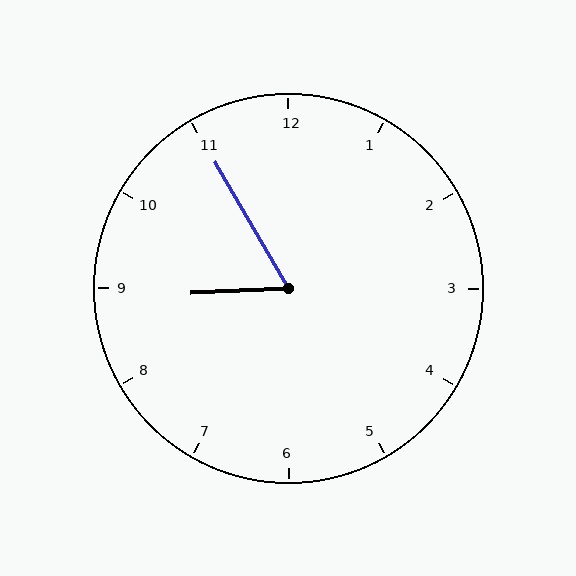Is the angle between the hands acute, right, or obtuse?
It is acute.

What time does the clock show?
8:55.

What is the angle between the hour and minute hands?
Approximately 62 degrees.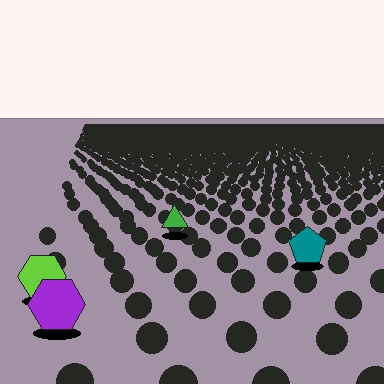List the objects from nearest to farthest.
From nearest to farthest: the purple hexagon, the lime hexagon, the teal pentagon, the green triangle.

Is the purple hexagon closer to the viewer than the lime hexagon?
Yes. The purple hexagon is closer — you can tell from the texture gradient: the ground texture is coarser near it.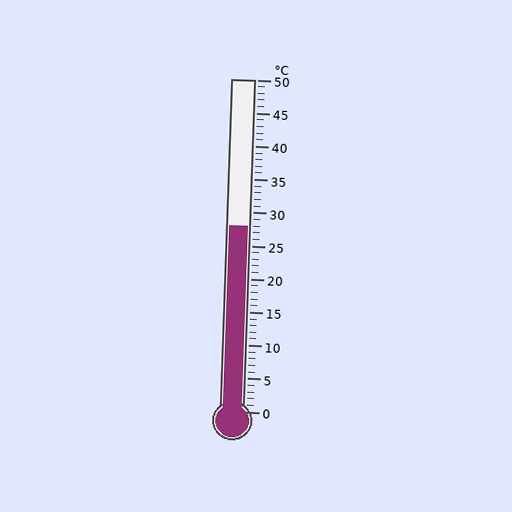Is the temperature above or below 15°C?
The temperature is above 15°C.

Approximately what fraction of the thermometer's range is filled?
The thermometer is filled to approximately 55% of its range.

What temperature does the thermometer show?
The thermometer shows approximately 28°C.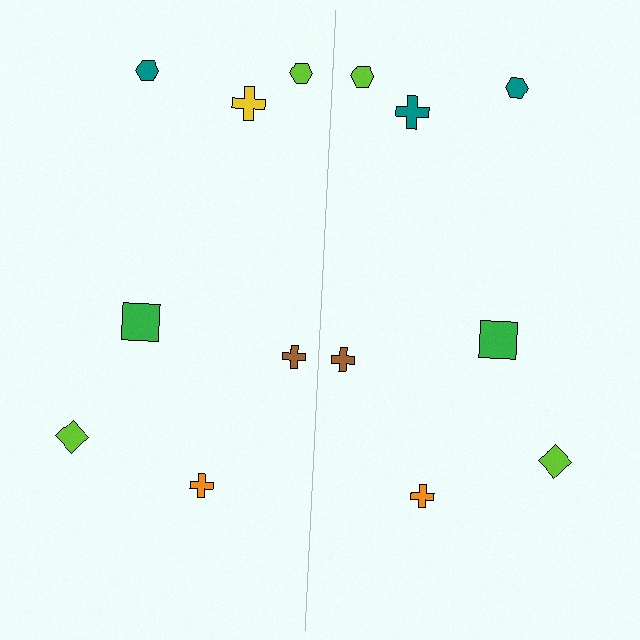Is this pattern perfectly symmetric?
No, the pattern is not perfectly symmetric. The teal cross on the right side breaks the symmetry — its mirror counterpart is yellow.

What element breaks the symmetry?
The teal cross on the right side breaks the symmetry — its mirror counterpart is yellow.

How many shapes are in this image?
There are 14 shapes in this image.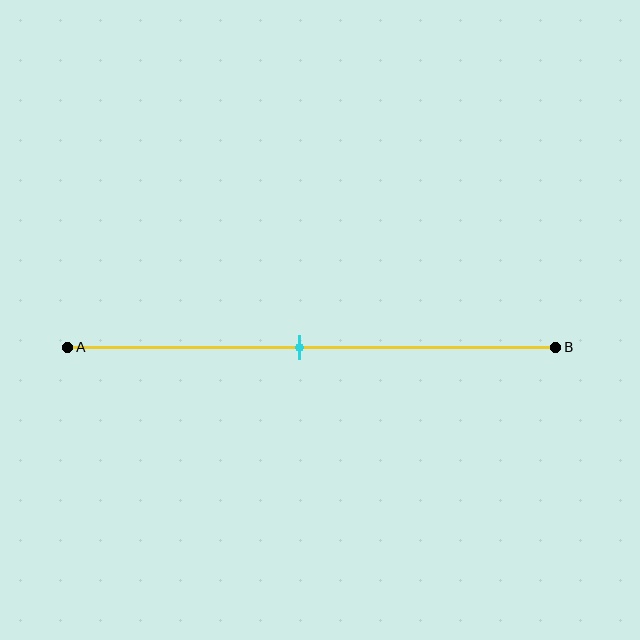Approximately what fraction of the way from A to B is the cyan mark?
The cyan mark is approximately 45% of the way from A to B.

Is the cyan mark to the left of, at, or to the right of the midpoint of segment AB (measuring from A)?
The cyan mark is approximately at the midpoint of segment AB.